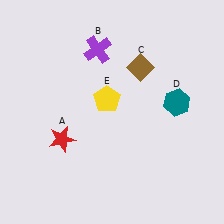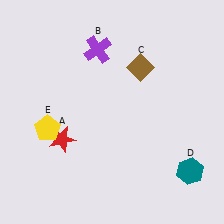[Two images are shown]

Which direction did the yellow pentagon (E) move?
The yellow pentagon (E) moved left.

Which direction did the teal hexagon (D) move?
The teal hexagon (D) moved down.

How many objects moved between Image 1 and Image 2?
2 objects moved between the two images.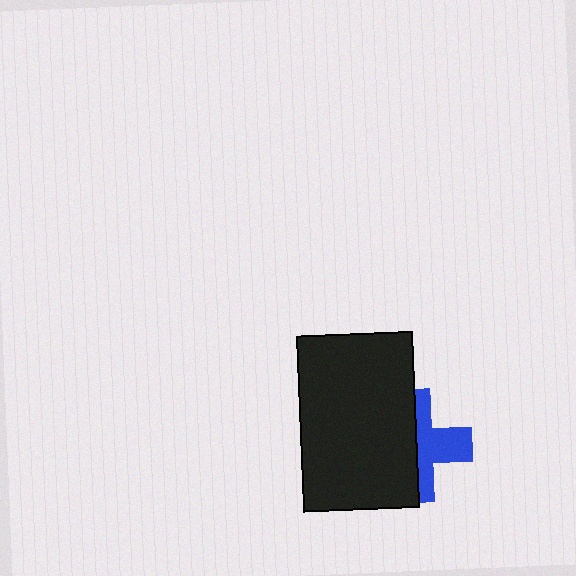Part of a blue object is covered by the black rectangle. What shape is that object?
It is a cross.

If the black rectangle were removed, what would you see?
You would see the complete blue cross.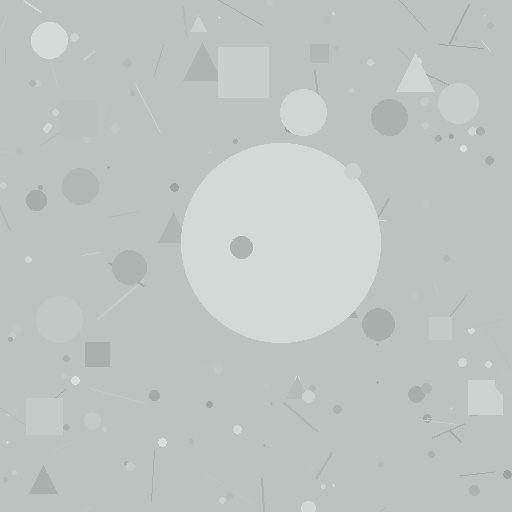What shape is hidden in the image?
A circle is hidden in the image.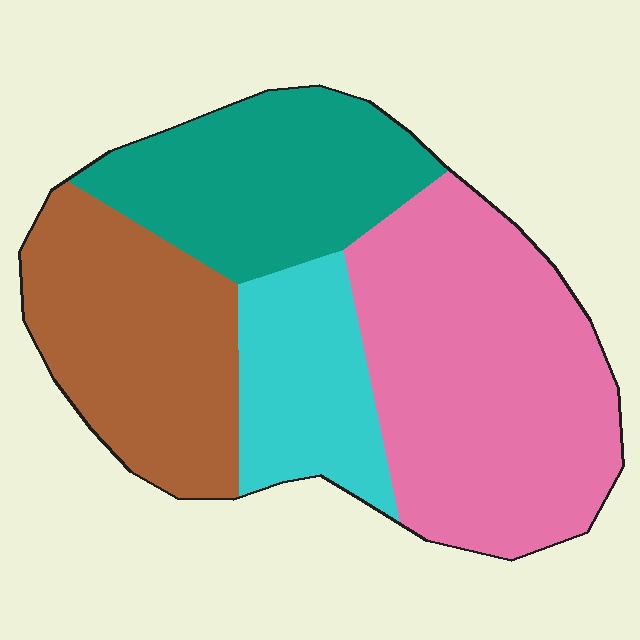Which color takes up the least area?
Cyan, at roughly 15%.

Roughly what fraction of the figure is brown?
Brown takes up about one quarter (1/4) of the figure.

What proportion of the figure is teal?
Teal covers around 20% of the figure.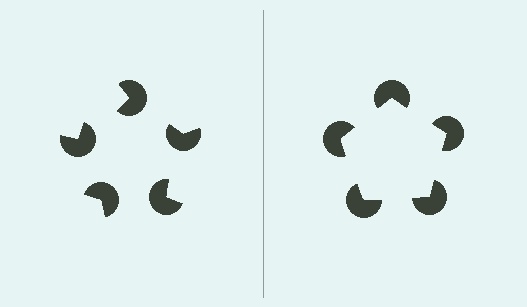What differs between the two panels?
The pac-man discs are positioned identically on both sides; only the wedge orientations differ. On the right they align to a pentagon; on the left they are misaligned.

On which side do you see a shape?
An illusory pentagon appears on the right side. On the left side the wedge cuts are rotated, so no coherent shape forms.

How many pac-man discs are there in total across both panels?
10 — 5 on each side.